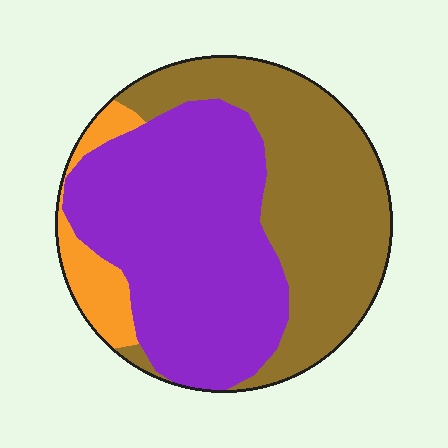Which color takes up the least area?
Orange, at roughly 10%.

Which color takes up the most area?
Purple, at roughly 50%.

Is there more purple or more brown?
Purple.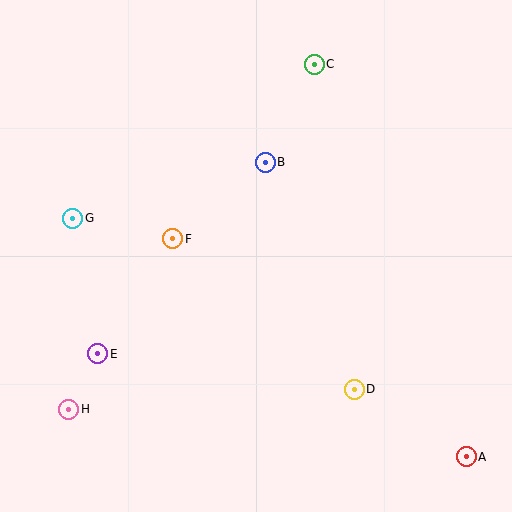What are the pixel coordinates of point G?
Point G is at (73, 218).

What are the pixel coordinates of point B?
Point B is at (265, 162).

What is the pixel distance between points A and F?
The distance between A and F is 365 pixels.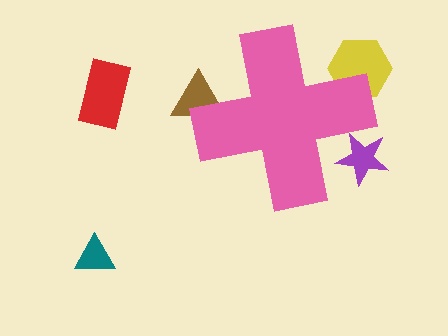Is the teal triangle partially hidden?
No, the teal triangle is fully visible.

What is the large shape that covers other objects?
A pink cross.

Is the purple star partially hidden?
Yes, the purple star is partially hidden behind the pink cross.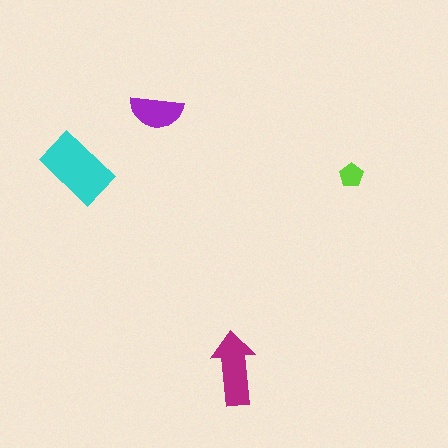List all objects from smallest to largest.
The lime pentagon, the purple semicircle, the magenta arrow, the cyan rectangle.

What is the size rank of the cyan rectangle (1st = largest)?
1st.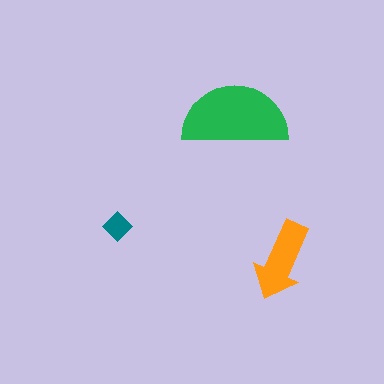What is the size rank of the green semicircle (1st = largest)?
1st.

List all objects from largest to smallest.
The green semicircle, the orange arrow, the teal diamond.